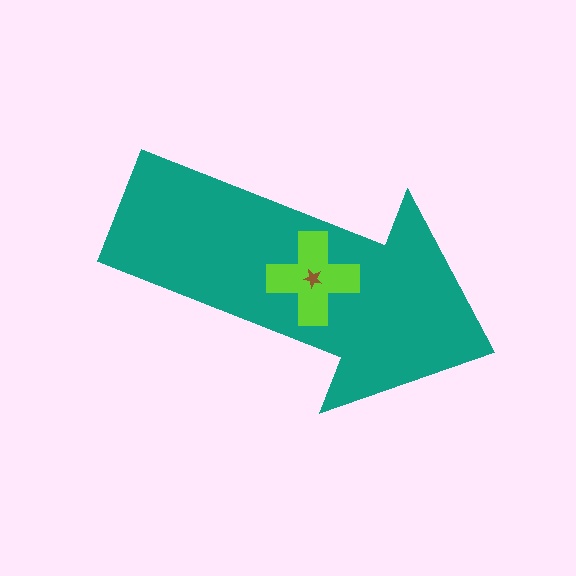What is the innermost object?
The brown star.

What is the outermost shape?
The teal arrow.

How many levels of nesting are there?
3.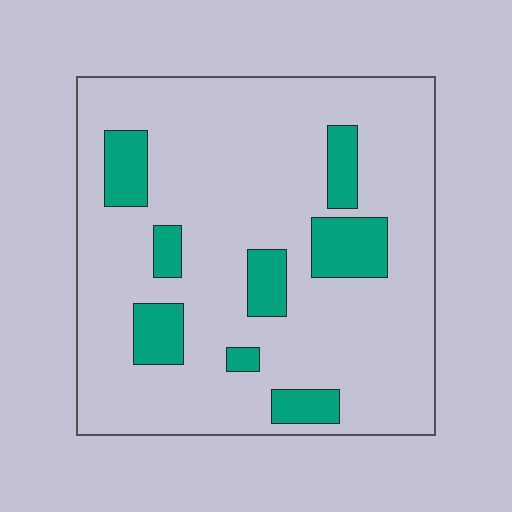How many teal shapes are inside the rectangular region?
8.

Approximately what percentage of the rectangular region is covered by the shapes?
Approximately 15%.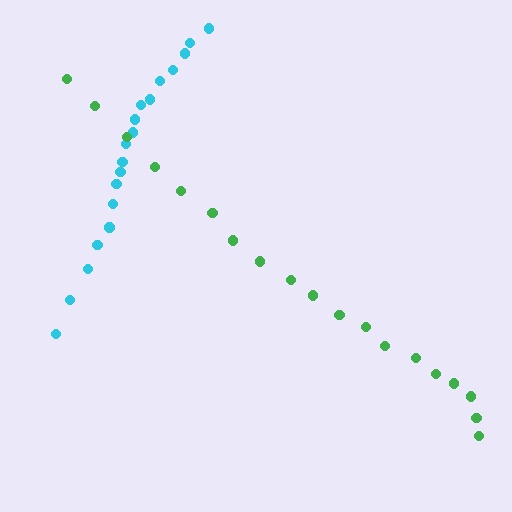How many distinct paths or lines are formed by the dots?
There are 2 distinct paths.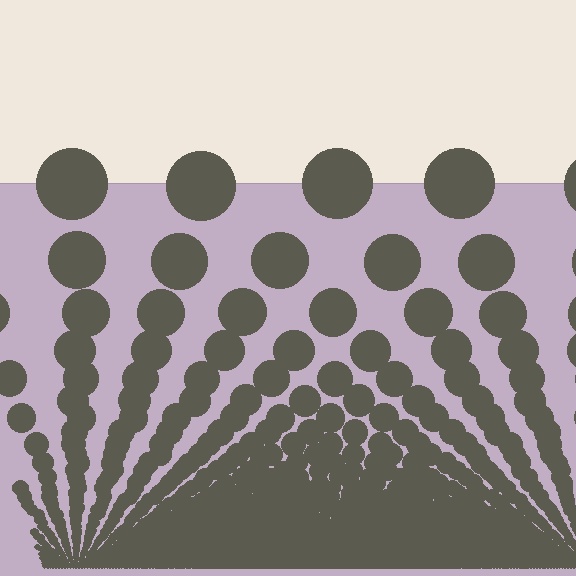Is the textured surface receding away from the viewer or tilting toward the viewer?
The surface appears to tilt toward the viewer. Texture elements get larger and sparser toward the top.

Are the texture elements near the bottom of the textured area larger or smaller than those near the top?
Smaller. The gradient is inverted — elements near the bottom are smaller and denser.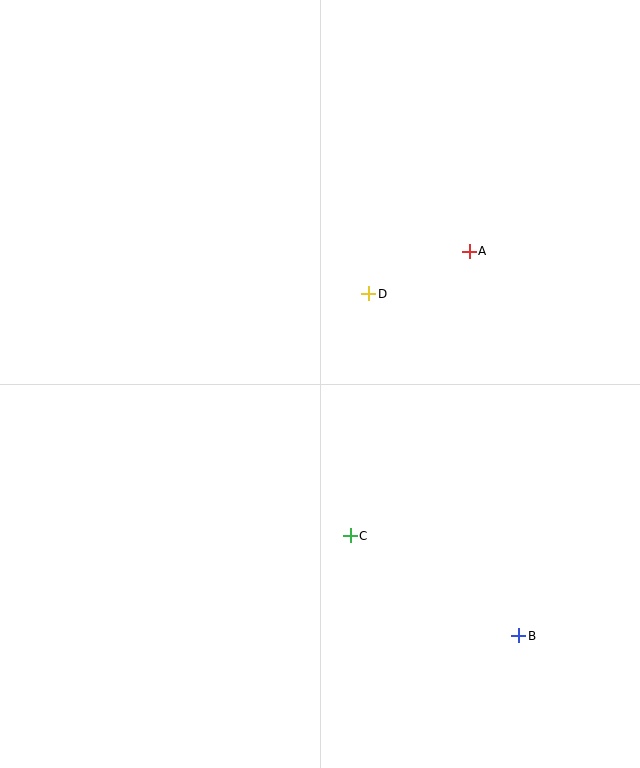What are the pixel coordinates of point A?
Point A is at (469, 251).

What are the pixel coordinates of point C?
Point C is at (350, 536).